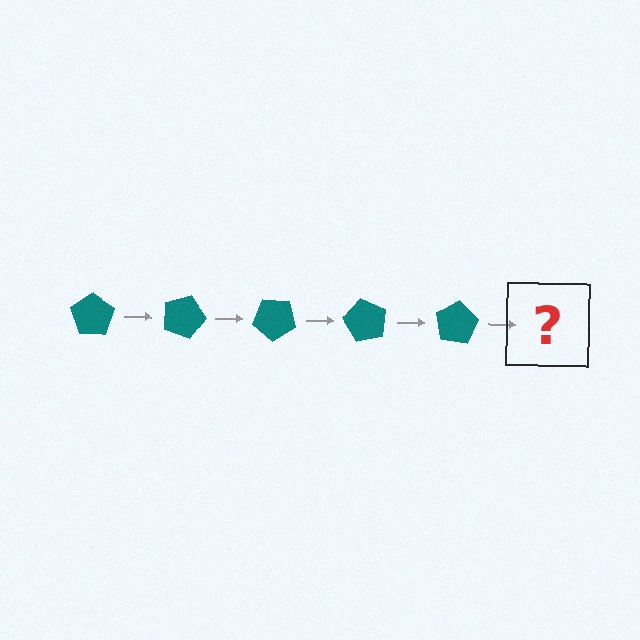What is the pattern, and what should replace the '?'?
The pattern is that the pentagon rotates 20 degrees each step. The '?' should be a teal pentagon rotated 100 degrees.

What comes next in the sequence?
The next element should be a teal pentagon rotated 100 degrees.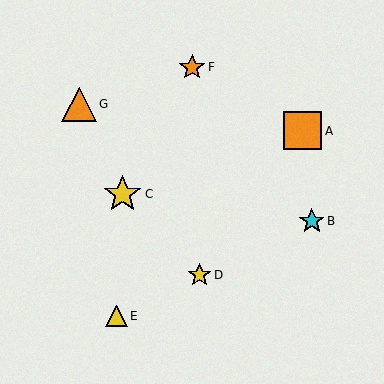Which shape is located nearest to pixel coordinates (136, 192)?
The yellow star (labeled C) at (123, 194) is nearest to that location.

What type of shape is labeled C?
Shape C is a yellow star.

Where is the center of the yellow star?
The center of the yellow star is at (200, 275).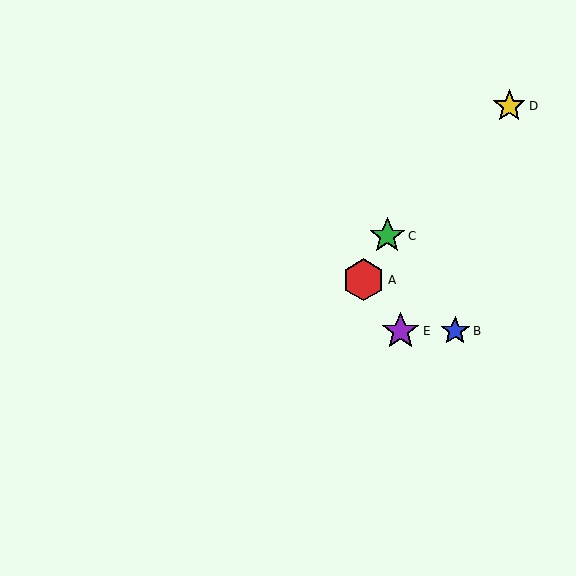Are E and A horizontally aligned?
No, E is at y≈331 and A is at y≈280.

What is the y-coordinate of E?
Object E is at y≈331.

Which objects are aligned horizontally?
Objects B, E are aligned horizontally.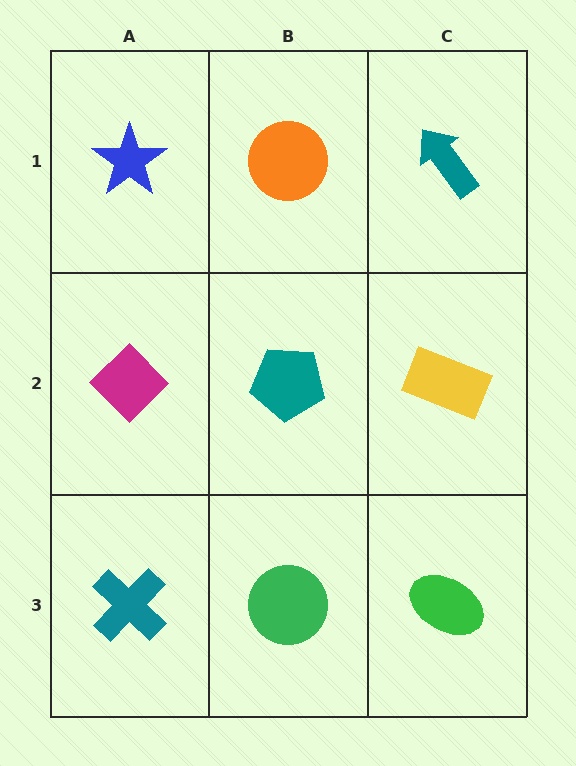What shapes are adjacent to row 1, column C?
A yellow rectangle (row 2, column C), an orange circle (row 1, column B).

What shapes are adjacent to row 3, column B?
A teal pentagon (row 2, column B), a teal cross (row 3, column A), a green ellipse (row 3, column C).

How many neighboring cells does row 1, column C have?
2.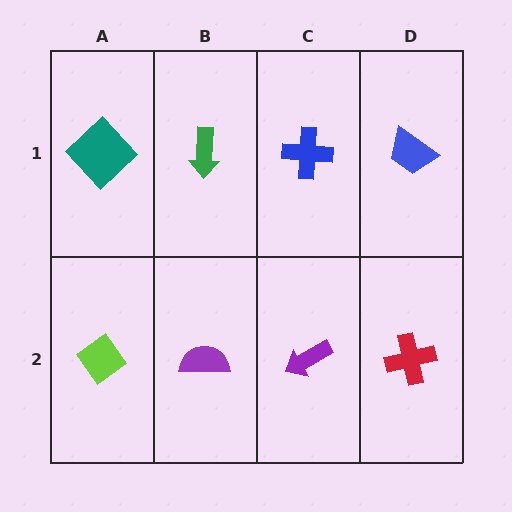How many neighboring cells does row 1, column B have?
3.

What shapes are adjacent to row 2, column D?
A blue trapezoid (row 1, column D), a purple arrow (row 2, column C).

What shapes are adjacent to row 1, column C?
A purple arrow (row 2, column C), a green arrow (row 1, column B), a blue trapezoid (row 1, column D).